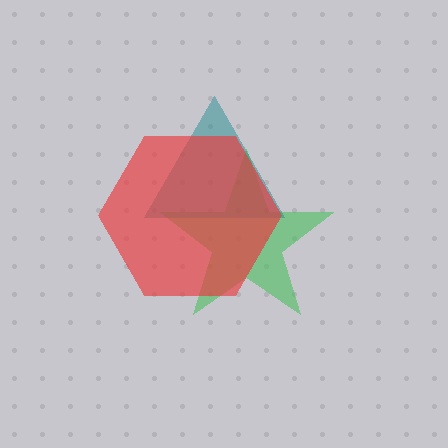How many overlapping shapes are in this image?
There are 3 overlapping shapes in the image.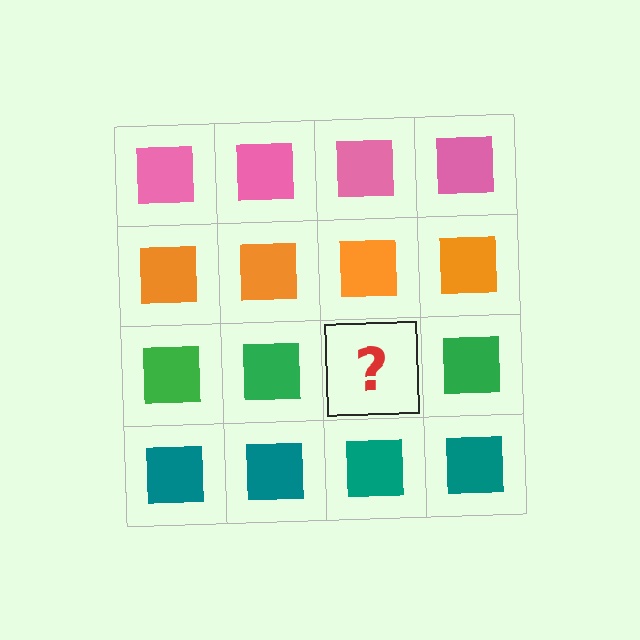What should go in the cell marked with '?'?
The missing cell should contain a green square.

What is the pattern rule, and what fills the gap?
The rule is that each row has a consistent color. The gap should be filled with a green square.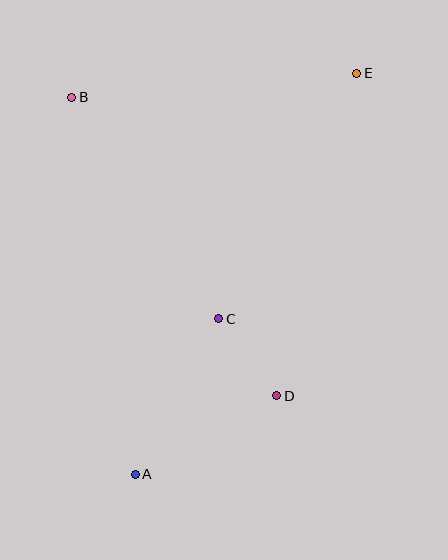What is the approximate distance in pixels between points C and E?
The distance between C and E is approximately 282 pixels.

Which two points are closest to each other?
Points C and D are closest to each other.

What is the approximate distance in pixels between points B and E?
The distance between B and E is approximately 286 pixels.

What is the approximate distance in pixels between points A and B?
The distance between A and B is approximately 382 pixels.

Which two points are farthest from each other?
Points A and E are farthest from each other.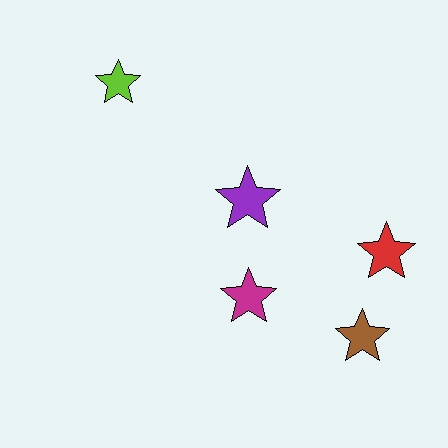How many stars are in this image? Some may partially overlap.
There are 5 stars.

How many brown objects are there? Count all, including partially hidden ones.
There is 1 brown object.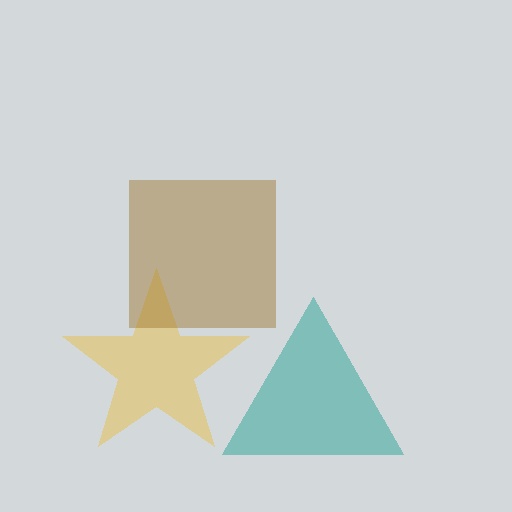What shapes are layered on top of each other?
The layered shapes are: a yellow star, a teal triangle, a brown square.